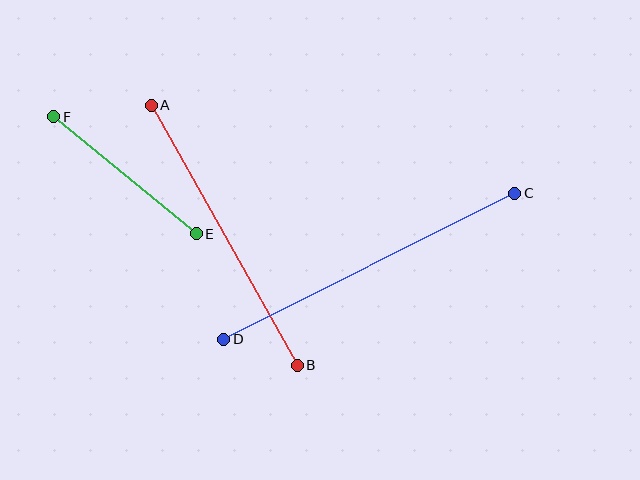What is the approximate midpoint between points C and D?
The midpoint is at approximately (369, 266) pixels.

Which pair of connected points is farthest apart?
Points C and D are farthest apart.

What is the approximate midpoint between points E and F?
The midpoint is at approximately (125, 175) pixels.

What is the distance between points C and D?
The distance is approximately 325 pixels.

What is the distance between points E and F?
The distance is approximately 184 pixels.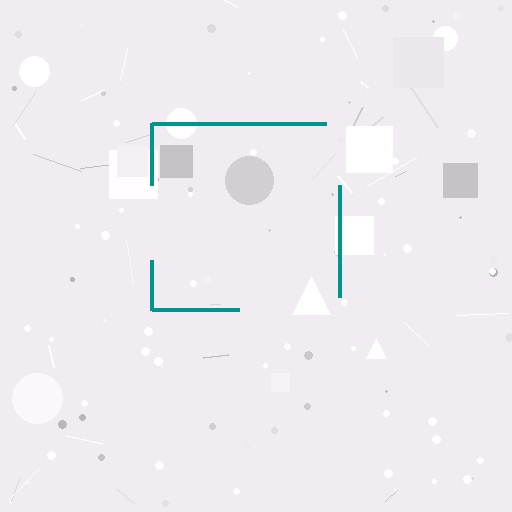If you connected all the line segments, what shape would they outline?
They would outline a square.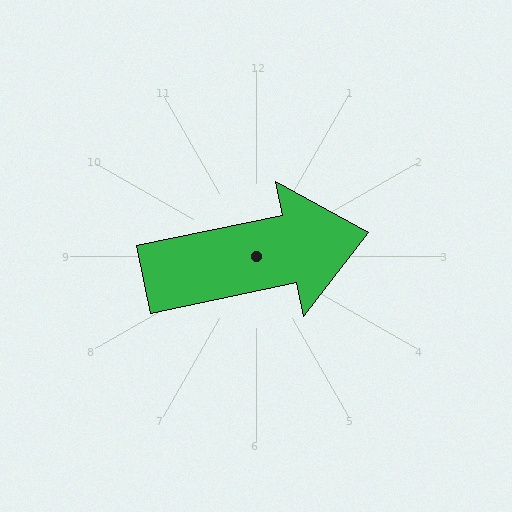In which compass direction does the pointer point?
East.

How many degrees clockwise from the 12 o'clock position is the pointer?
Approximately 78 degrees.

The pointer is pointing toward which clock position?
Roughly 3 o'clock.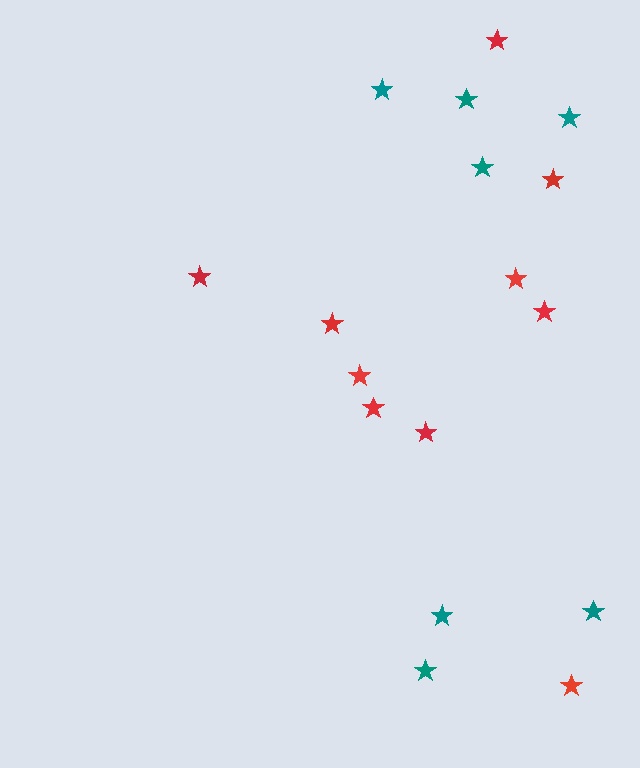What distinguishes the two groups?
There are 2 groups: one group of red stars (10) and one group of teal stars (7).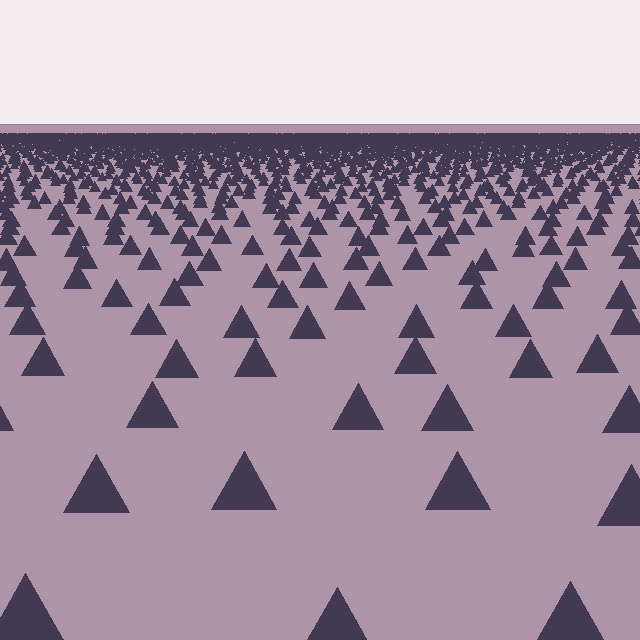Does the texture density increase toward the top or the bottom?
Density increases toward the top.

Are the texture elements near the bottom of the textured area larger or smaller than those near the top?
Larger. Near the bottom, elements are closer to the viewer and appear at a bigger on-screen size.